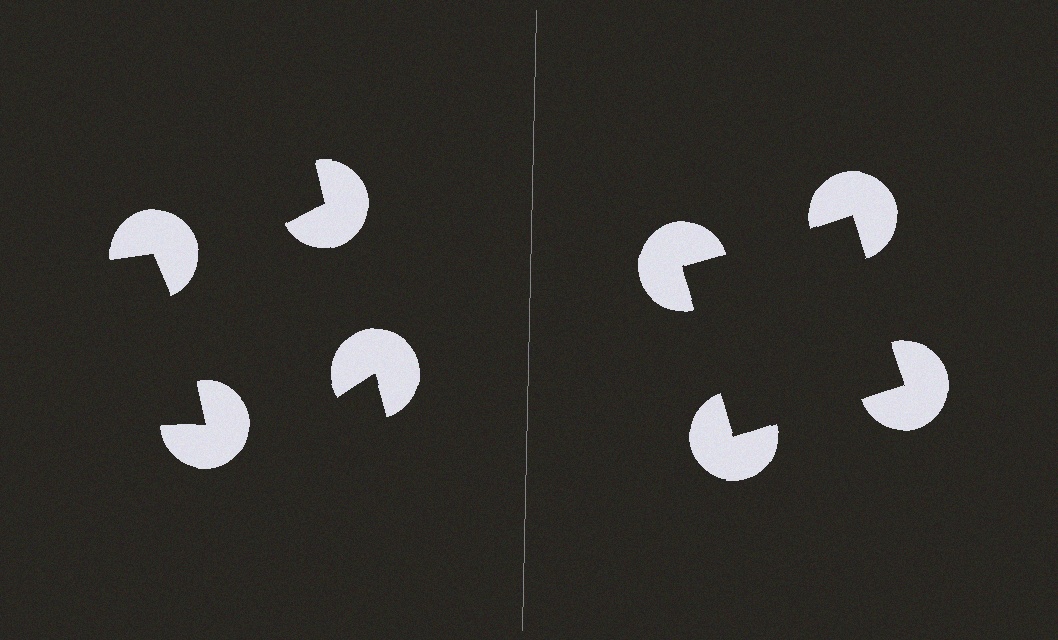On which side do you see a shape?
An illusory square appears on the right side. On the left side the wedge cuts are rotated, so no coherent shape forms.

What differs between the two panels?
The pac-man discs are positioned identically on both sides; only the wedge orientations differ. On the right they align to a square; on the left they are misaligned.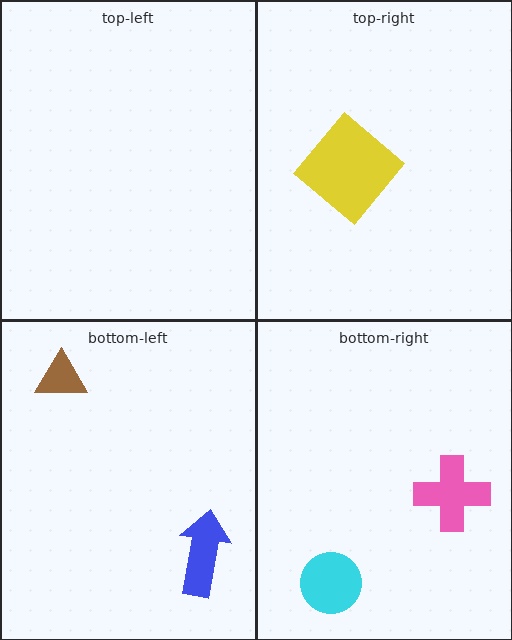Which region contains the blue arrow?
The bottom-left region.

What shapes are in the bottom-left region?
The brown triangle, the blue arrow.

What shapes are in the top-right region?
The yellow diamond.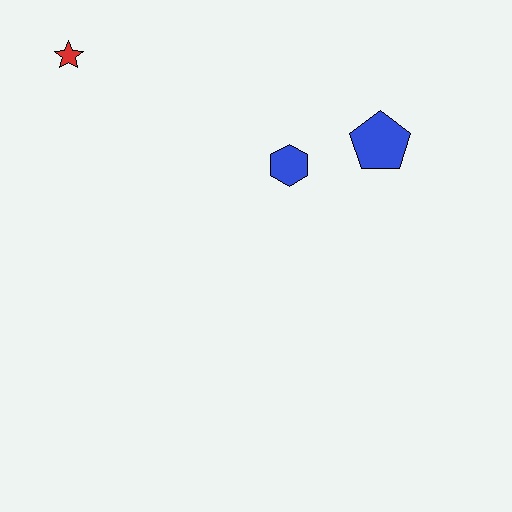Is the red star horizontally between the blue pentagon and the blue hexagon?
No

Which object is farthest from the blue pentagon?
The red star is farthest from the blue pentagon.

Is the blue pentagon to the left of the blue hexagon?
No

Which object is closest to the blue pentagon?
The blue hexagon is closest to the blue pentagon.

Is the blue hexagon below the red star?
Yes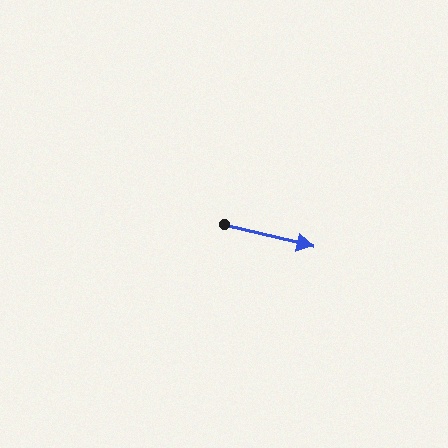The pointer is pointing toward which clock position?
Roughly 3 o'clock.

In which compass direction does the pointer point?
East.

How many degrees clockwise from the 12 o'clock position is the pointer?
Approximately 104 degrees.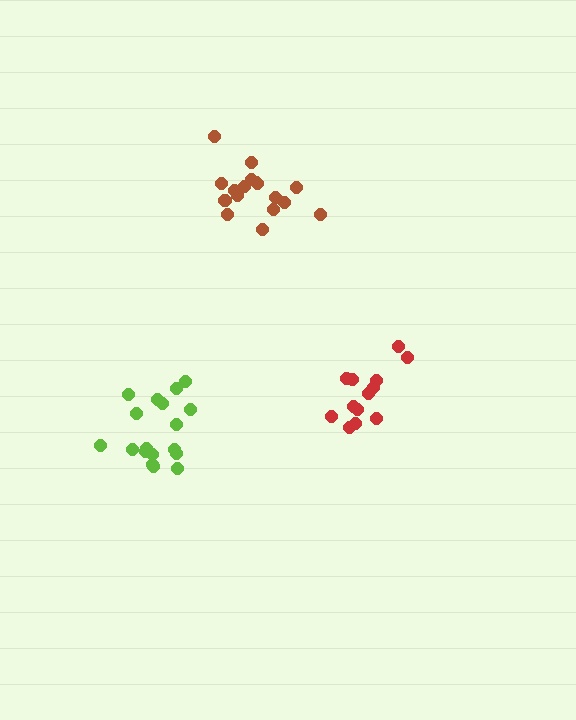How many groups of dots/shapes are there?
There are 3 groups.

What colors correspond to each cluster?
The clusters are colored: red, lime, brown.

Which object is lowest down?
The lime cluster is bottommost.